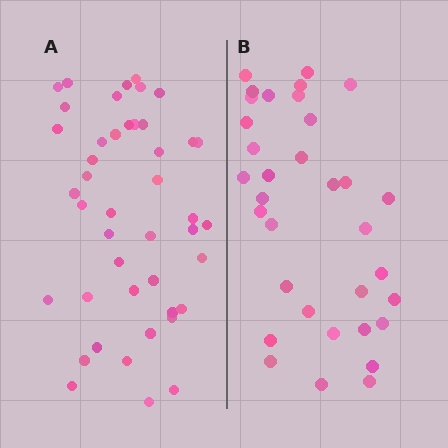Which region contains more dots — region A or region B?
Region A (the left region) has more dots.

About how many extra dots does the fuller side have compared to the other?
Region A has roughly 10 or so more dots than region B.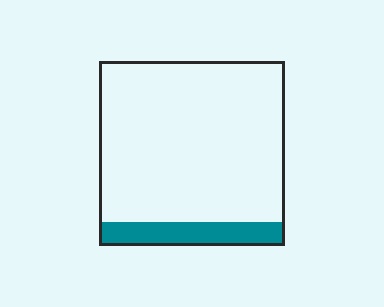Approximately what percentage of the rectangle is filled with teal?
Approximately 15%.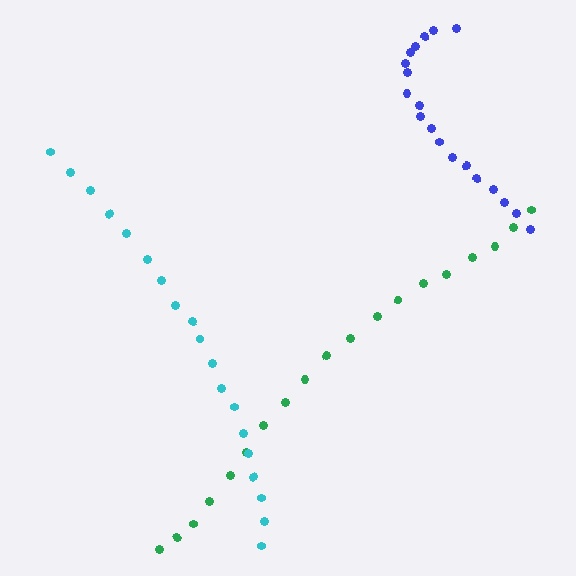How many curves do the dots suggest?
There are 3 distinct paths.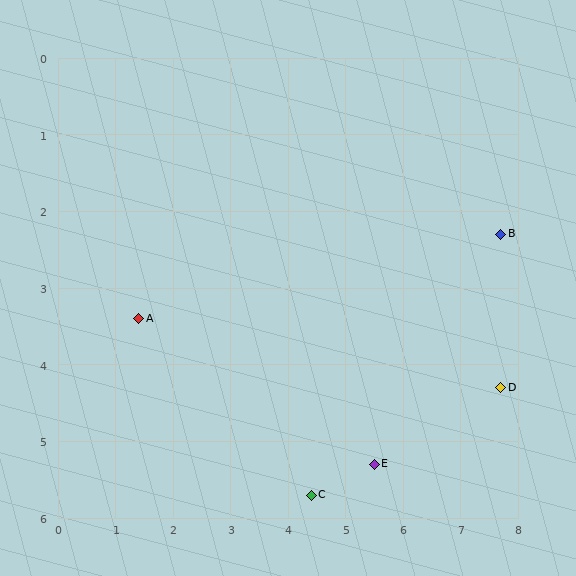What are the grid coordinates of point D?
Point D is at approximately (7.7, 4.3).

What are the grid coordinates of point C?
Point C is at approximately (4.4, 5.7).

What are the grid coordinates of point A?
Point A is at approximately (1.4, 3.4).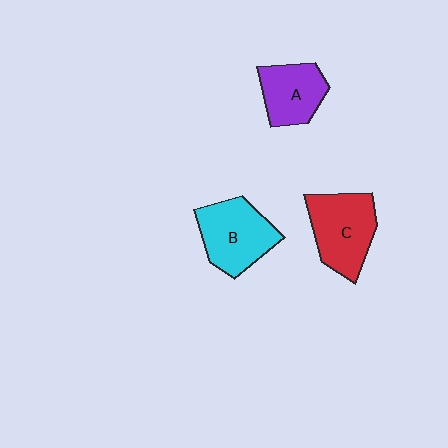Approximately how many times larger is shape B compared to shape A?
Approximately 1.3 times.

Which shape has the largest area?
Shape C (red).